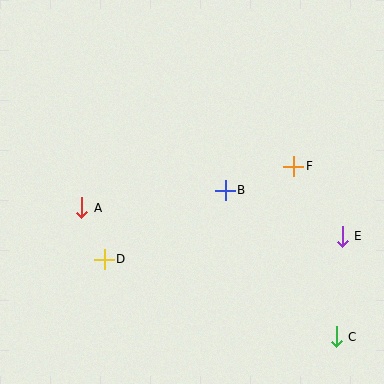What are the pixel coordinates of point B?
Point B is at (225, 190).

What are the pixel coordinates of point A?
Point A is at (82, 208).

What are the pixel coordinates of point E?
Point E is at (342, 236).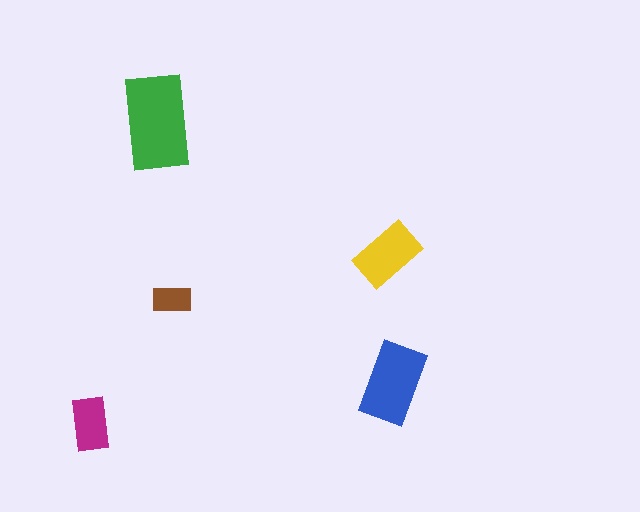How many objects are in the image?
There are 5 objects in the image.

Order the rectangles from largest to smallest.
the green one, the blue one, the yellow one, the magenta one, the brown one.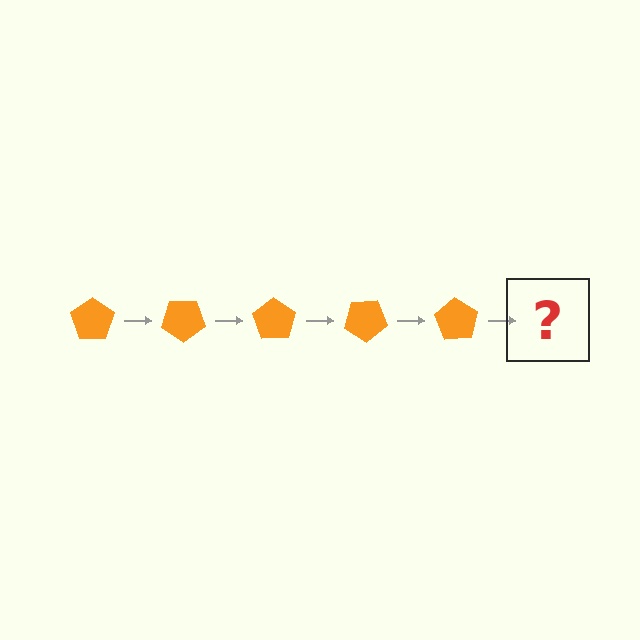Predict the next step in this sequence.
The next step is an orange pentagon rotated 175 degrees.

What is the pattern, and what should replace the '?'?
The pattern is that the pentagon rotates 35 degrees each step. The '?' should be an orange pentagon rotated 175 degrees.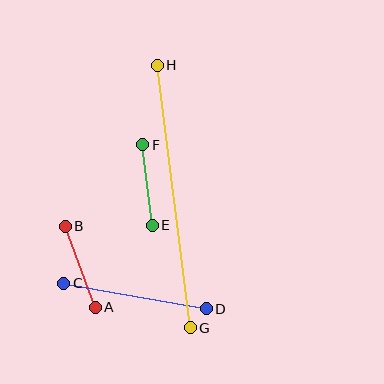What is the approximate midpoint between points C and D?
The midpoint is at approximately (135, 296) pixels.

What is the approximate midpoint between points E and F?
The midpoint is at approximately (148, 185) pixels.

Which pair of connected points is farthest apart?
Points G and H are farthest apart.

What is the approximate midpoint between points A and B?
The midpoint is at approximately (80, 267) pixels.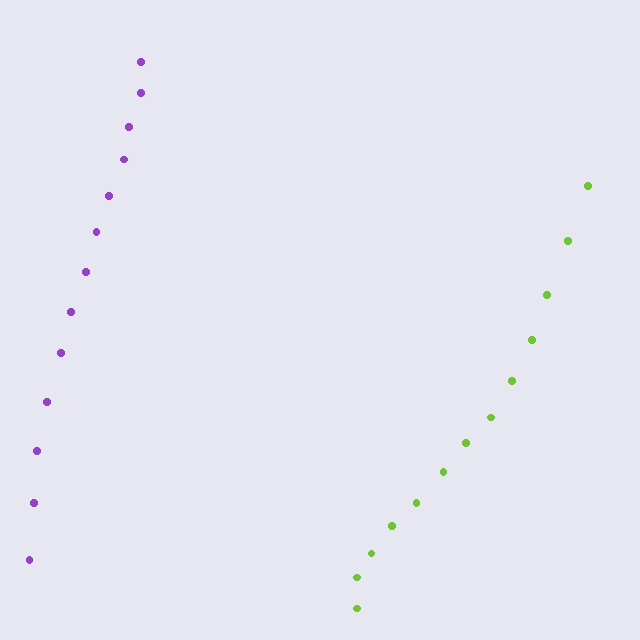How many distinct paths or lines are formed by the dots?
There are 2 distinct paths.